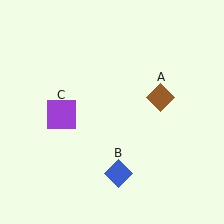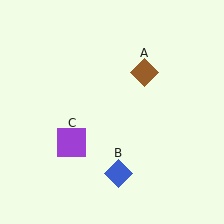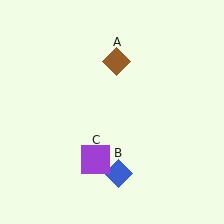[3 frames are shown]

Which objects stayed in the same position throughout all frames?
Blue diamond (object B) remained stationary.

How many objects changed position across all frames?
2 objects changed position: brown diamond (object A), purple square (object C).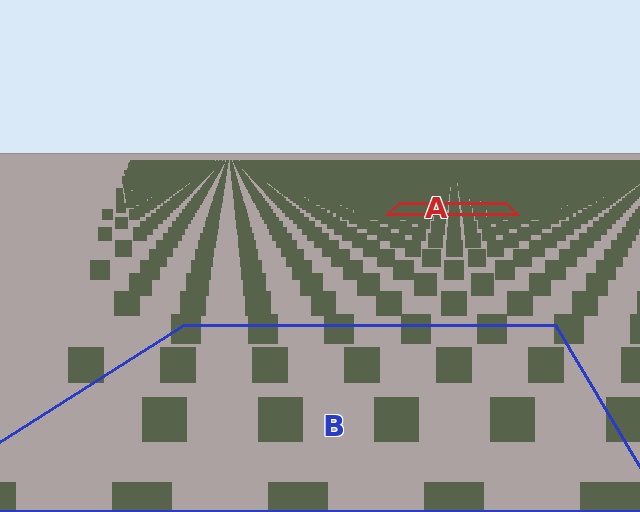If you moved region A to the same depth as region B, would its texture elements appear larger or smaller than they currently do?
They would appear larger. At a closer depth, the same texture elements are projected at a bigger on-screen size.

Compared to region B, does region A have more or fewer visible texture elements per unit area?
Region A has more texture elements per unit area — they are packed more densely because it is farther away.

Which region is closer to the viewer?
Region B is closer. The texture elements there are larger and more spread out.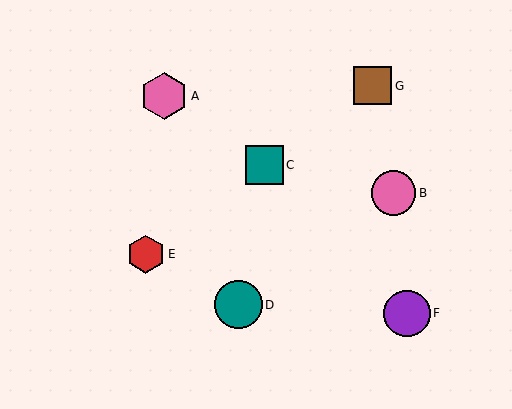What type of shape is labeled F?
Shape F is a purple circle.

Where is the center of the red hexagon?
The center of the red hexagon is at (146, 254).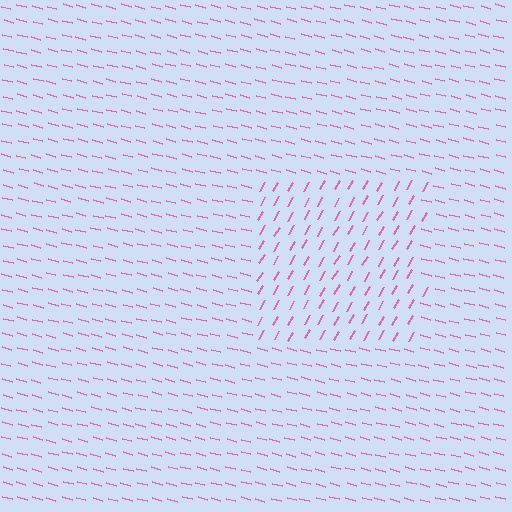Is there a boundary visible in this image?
Yes, there is a texture boundary formed by a change in line orientation.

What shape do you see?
I see a rectangle.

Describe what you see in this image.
The image is filled with small pink line segments. A rectangle region in the image has lines oriented differently from the surrounding lines, creating a visible texture boundary.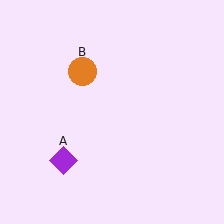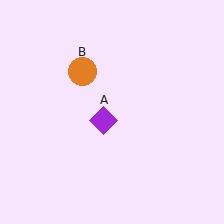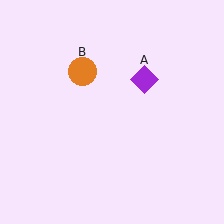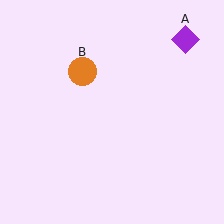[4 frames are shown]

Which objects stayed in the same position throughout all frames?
Orange circle (object B) remained stationary.